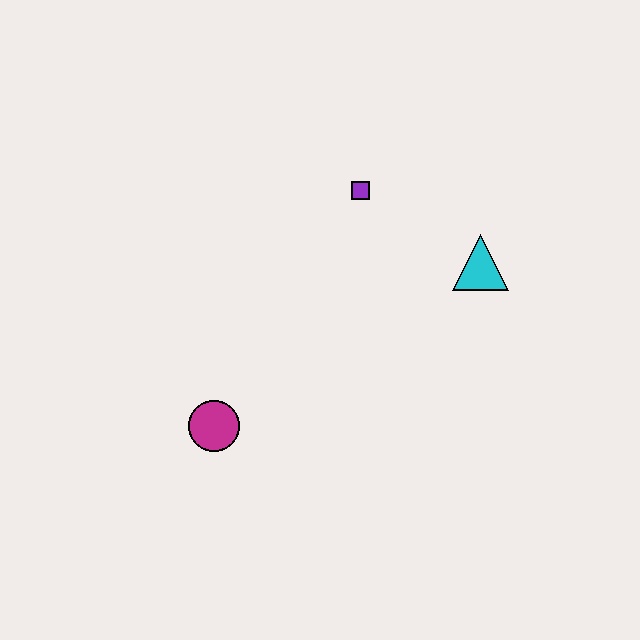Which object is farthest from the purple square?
The magenta circle is farthest from the purple square.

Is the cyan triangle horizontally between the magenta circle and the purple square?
No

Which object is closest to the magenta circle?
The purple square is closest to the magenta circle.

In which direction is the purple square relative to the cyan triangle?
The purple square is to the left of the cyan triangle.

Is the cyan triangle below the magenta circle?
No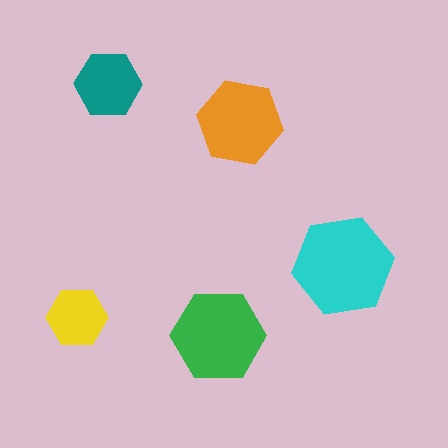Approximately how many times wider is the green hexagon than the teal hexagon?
About 1.5 times wider.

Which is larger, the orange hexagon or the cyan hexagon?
The cyan one.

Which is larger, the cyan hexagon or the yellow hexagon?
The cyan one.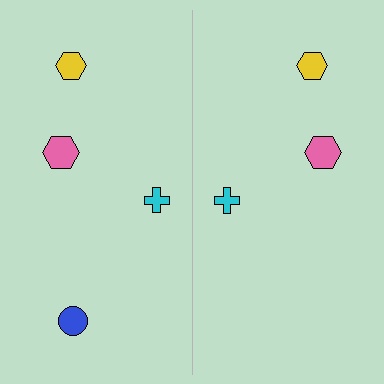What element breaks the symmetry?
A blue circle is missing from the right side.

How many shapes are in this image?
There are 7 shapes in this image.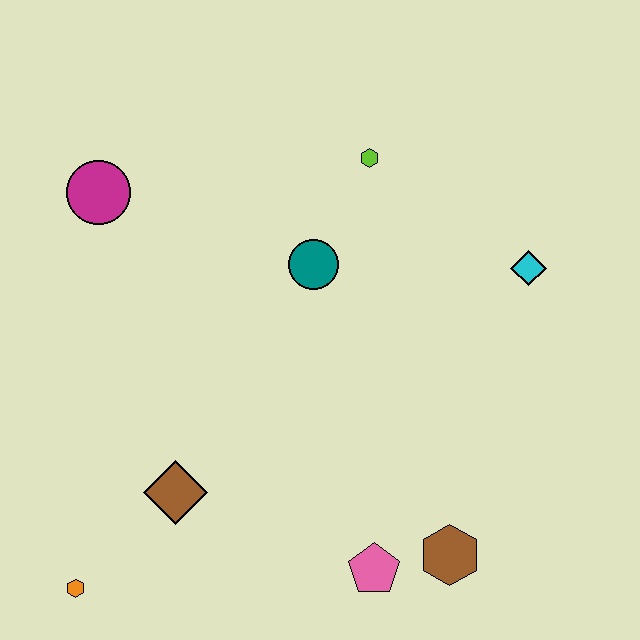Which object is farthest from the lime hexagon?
The orange hexagon is farthest from the lime hexagon.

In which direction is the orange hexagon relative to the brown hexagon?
The orange hexagon is to the left of the brown hexagon.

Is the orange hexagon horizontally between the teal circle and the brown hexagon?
No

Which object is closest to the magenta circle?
The teal circle is closest to the magenta circle.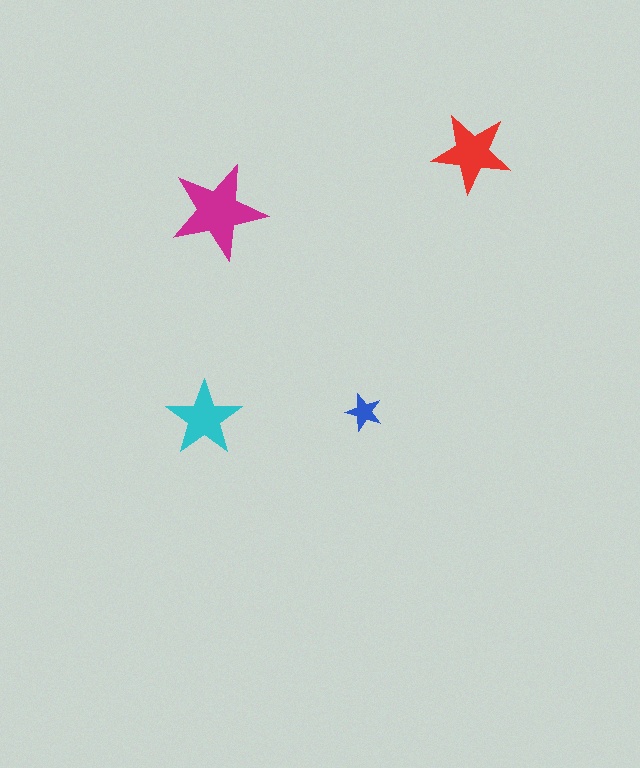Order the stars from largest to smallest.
the magenta one, the red one, the cyan one, the blue one.